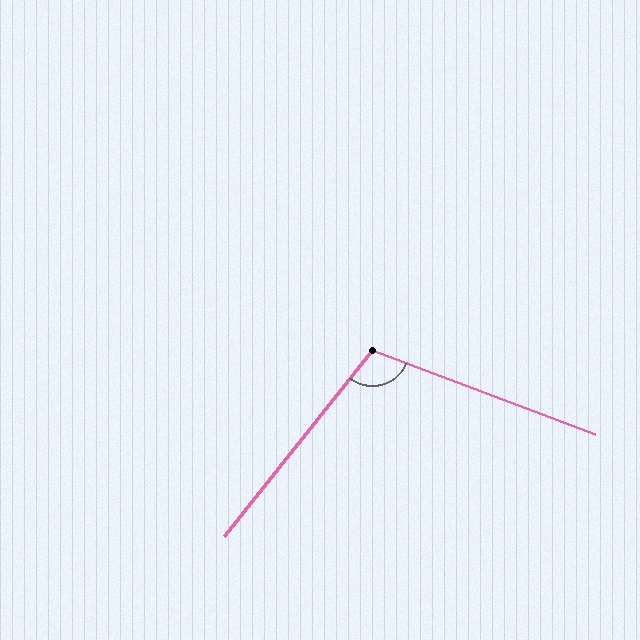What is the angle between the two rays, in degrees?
Approximately 108 degrees.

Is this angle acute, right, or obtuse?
It is obtuse.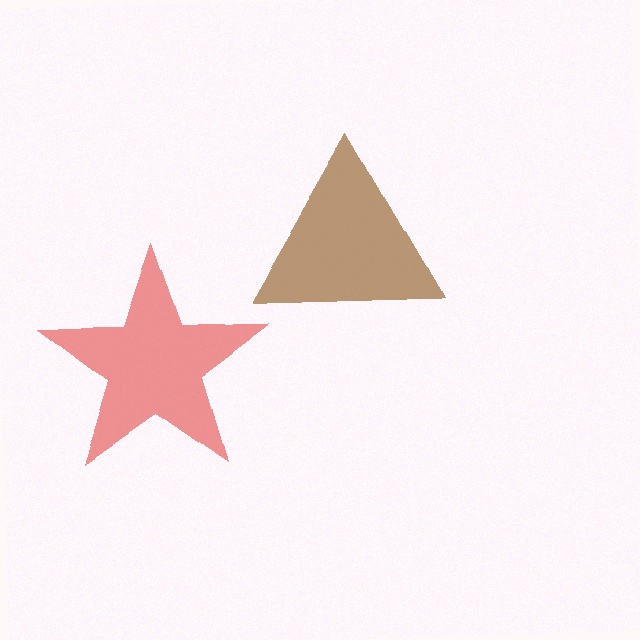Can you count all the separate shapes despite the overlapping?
Yes, there are 2 separate shapes.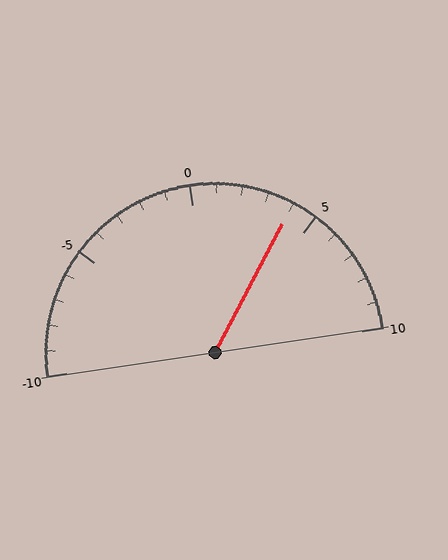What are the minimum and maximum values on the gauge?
The gauge ranges from -10 to 10.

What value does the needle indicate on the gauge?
The needle indicates approximately 4.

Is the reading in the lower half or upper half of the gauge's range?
The reading is in the upper half of the range (-10 to 10).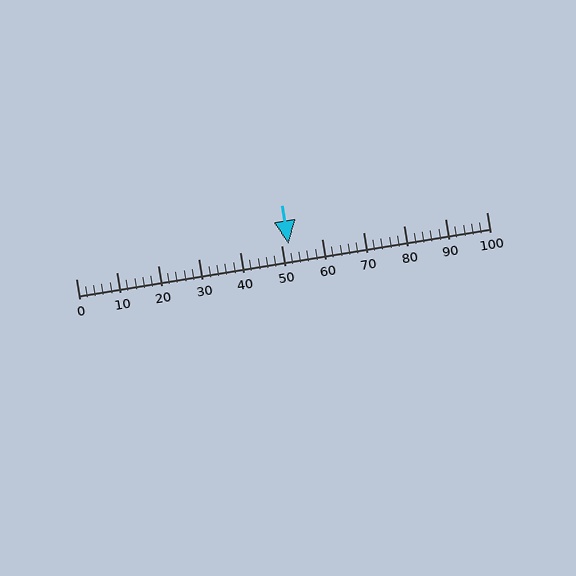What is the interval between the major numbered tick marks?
The major tick marks are spaced 10 units apart.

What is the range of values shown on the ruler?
The ruler shows values from 0 to 100.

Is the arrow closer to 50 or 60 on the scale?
The arrow is closer to 50.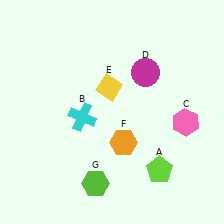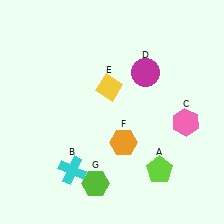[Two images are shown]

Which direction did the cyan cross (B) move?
The cyan cross (B) moved down.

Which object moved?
The cyan cross (B) moved down.